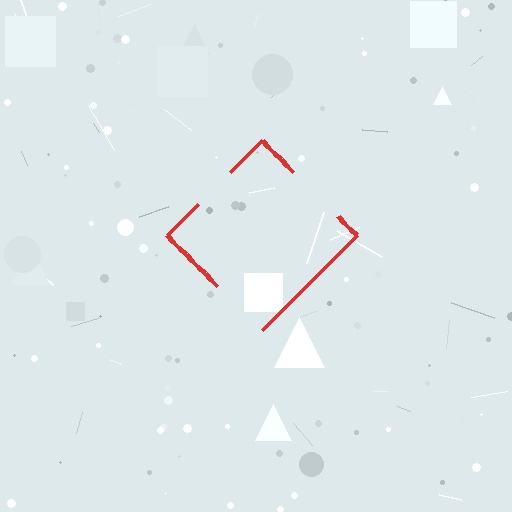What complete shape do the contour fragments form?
The contour fragments form a diamond.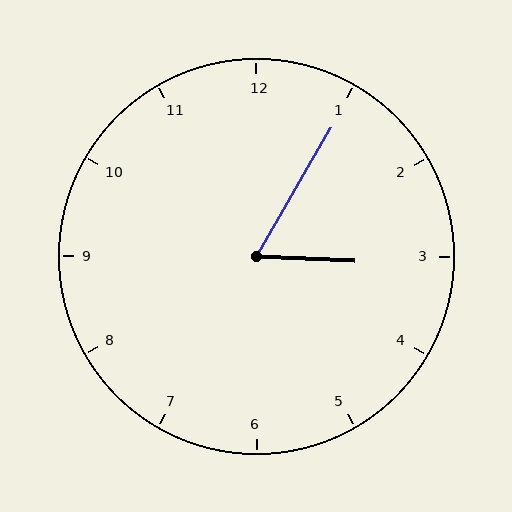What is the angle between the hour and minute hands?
Approximately 62 degrees.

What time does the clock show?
3:05.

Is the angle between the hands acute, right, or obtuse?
It is acute.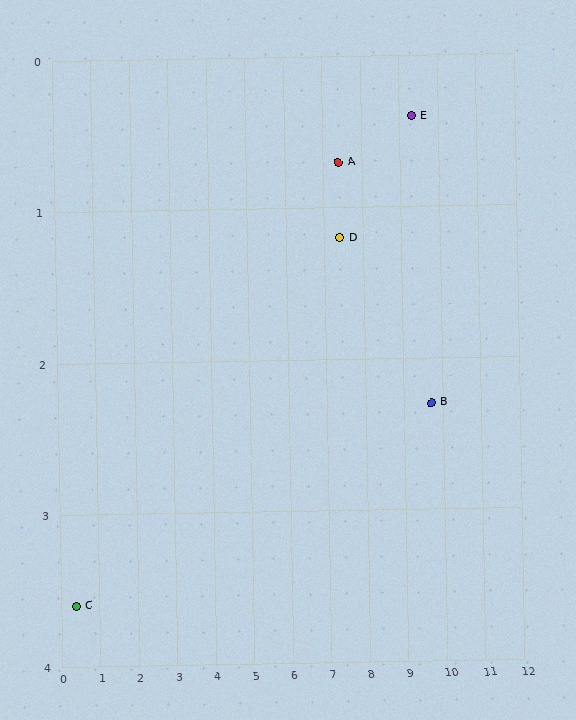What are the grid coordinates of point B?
Point B is at approximately (9.7, 2.3).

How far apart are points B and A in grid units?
Points B and A are about 2.8 grid units apart.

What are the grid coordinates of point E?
Point E is at approximately (9.3, 0.4).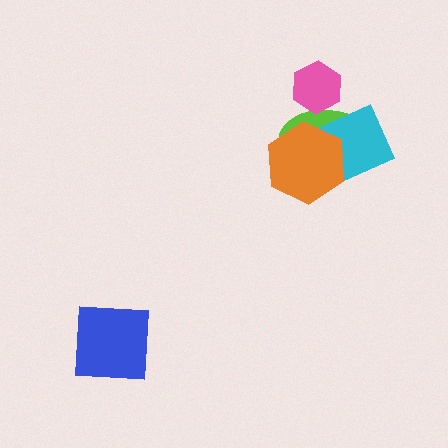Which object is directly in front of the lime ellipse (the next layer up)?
The cyan diamond is directly in front of the lime ellipse.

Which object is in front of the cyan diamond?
The orange hexagon is in front of the cyan diamond.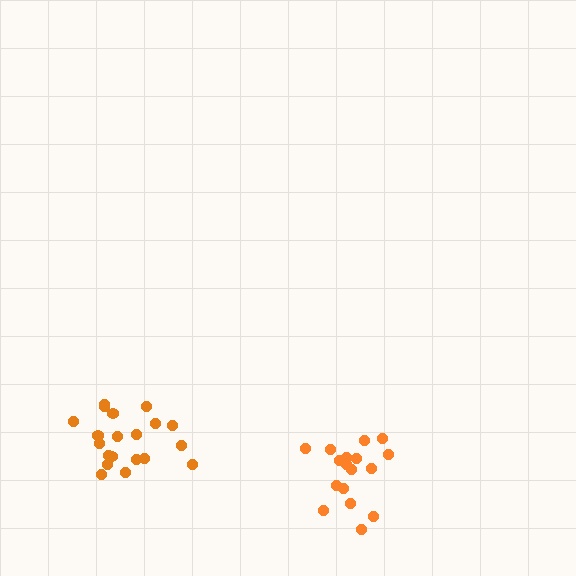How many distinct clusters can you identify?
There are 2 distinct clusters.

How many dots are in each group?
Group 1: 20 dots, Group 2: 17 dots (37 total).